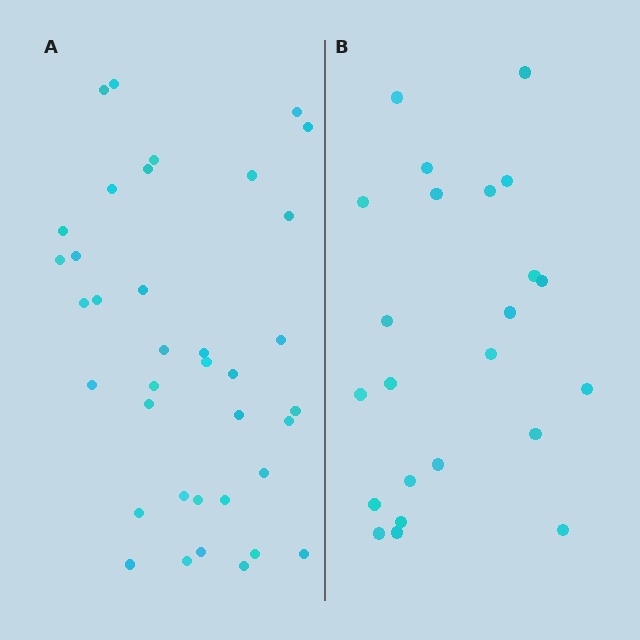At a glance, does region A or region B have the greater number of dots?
Region A (the left region) has more dots.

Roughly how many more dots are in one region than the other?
Region A has approximately 15 more dots than region B.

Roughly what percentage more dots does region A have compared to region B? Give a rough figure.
About 60% more.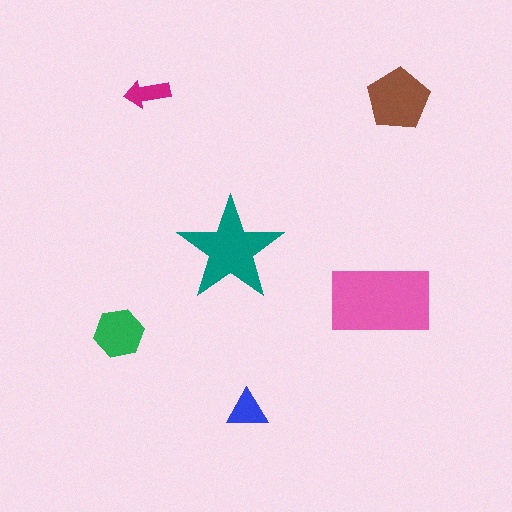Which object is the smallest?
The magenta arrow.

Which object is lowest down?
The blue triangle is bottommost.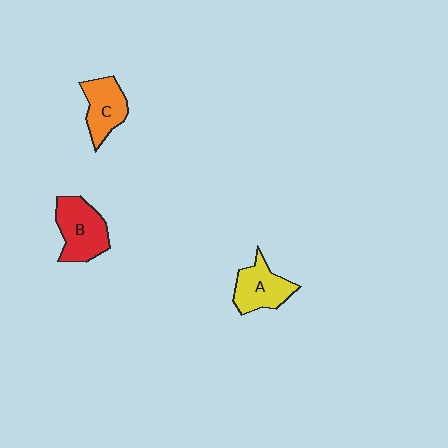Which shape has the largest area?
Shape B (red).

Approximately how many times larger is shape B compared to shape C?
Approximately 1.2 times.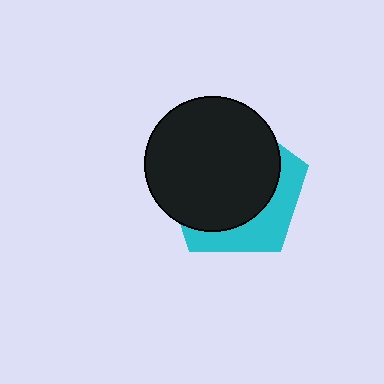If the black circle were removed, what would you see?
You would see the complete cyan pentagon.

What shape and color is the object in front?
The object in front is a black circle.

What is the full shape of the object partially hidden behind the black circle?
The partially hidden object is a cyan pentagon.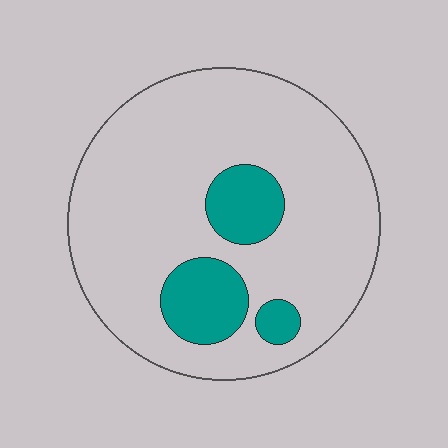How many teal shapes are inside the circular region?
3.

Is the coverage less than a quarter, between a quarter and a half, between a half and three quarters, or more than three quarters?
Less than a quarter.